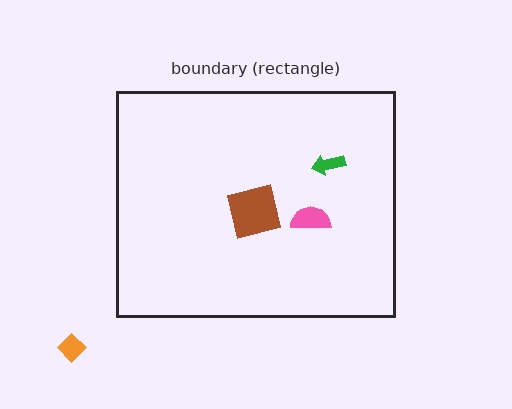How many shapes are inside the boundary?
3 inside, 1 outside.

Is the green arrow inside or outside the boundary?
Inside.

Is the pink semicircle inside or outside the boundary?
Inside.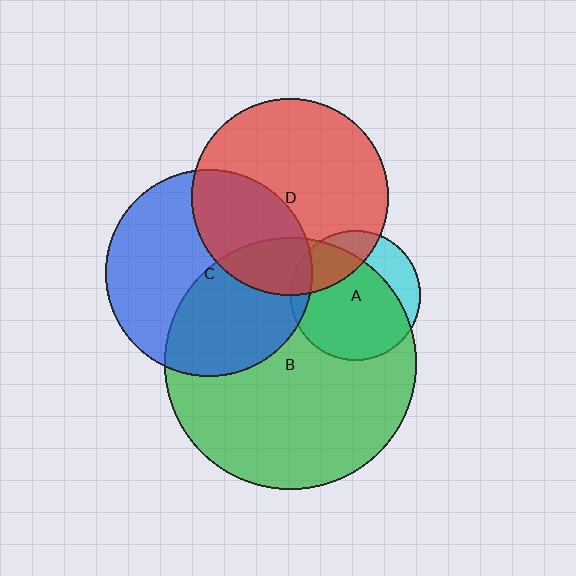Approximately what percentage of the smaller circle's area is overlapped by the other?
Approximately 20%.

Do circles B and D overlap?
Yes.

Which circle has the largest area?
Circle B (green).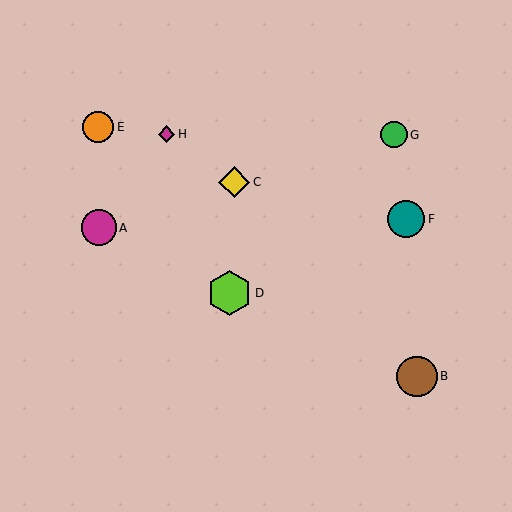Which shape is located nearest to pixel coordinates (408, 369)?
The brown circle (labeled B) at (417, 377) is nearest to that location.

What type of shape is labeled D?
Shape D is a lime hexagon.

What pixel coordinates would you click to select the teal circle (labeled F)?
Click at (406, 219) to select the teal circle F.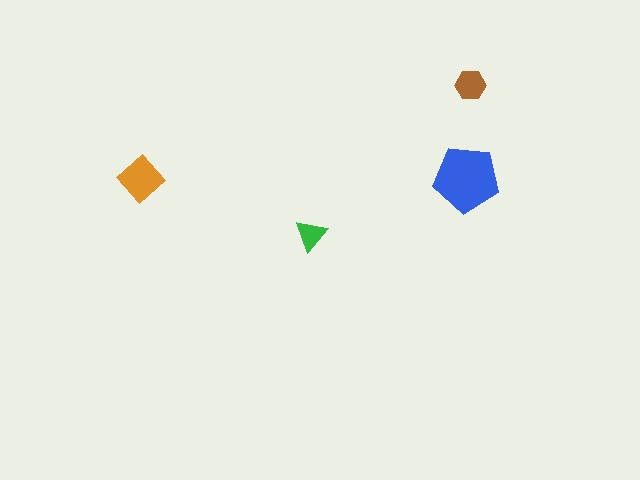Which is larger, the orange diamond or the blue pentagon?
The blue pentagon.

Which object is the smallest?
The green triangle.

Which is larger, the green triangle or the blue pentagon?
The blue pentagon.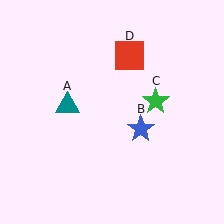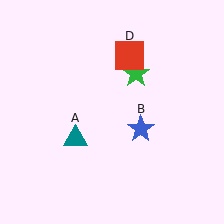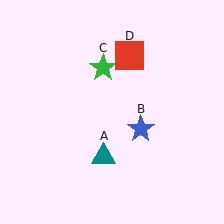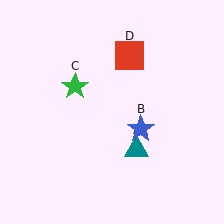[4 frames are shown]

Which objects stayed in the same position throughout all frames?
Blue star (object B) and red square (object D) remained stationary.